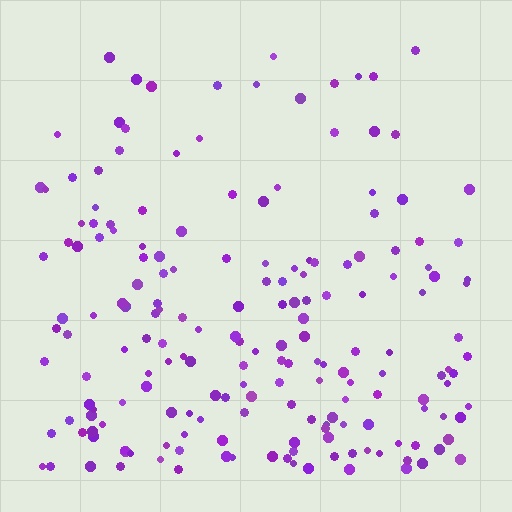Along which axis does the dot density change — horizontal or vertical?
Vertical.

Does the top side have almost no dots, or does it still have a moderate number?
Still a moderate number, just noticeably fewer than the bottom.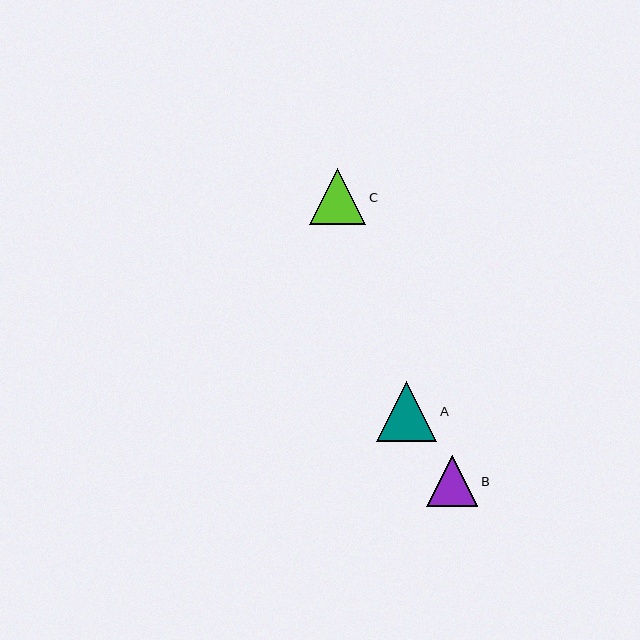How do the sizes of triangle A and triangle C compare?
Triangle A and triangle C are approximately the same size.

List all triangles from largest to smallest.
From largest to smallest: A, C, B.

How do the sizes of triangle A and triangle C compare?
Triangle A and triangle C are approximately the same size.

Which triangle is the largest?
Triangle A is the largest with a size of approximately 60 pixels.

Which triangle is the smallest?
Triangle B is the smallest with a size of approximately 51 pixels.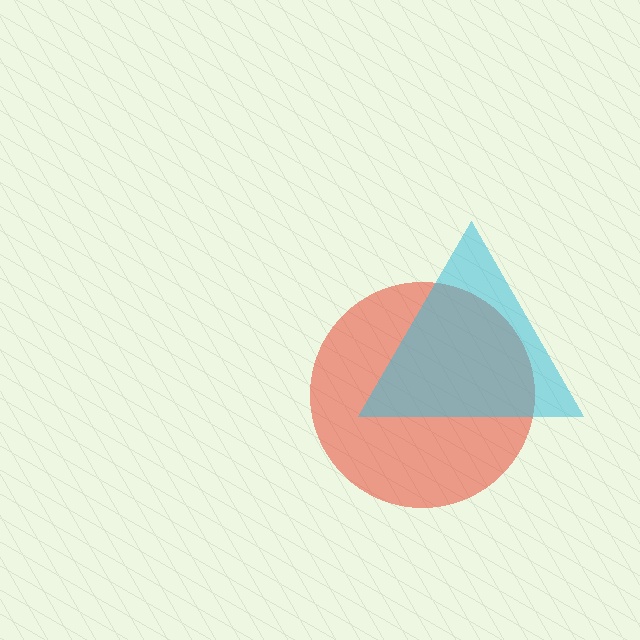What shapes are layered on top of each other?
The layered shapes are: a red circle, a cyan triangle.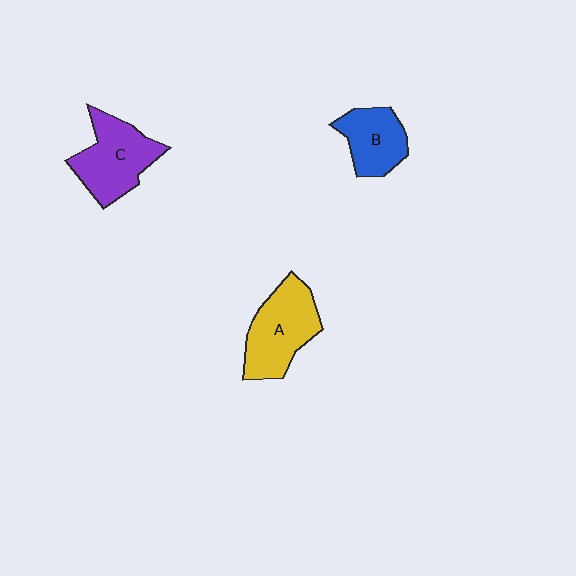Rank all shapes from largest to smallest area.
From largest to smallest: A (yellow), C (purple), B (blue).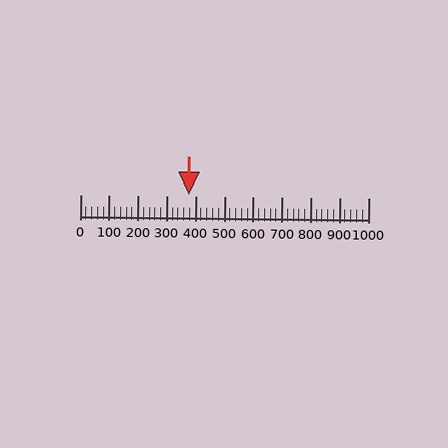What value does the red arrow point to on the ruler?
The red arrow points to approximately 376.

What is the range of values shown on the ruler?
The ruler shows values from 0 to 1000.